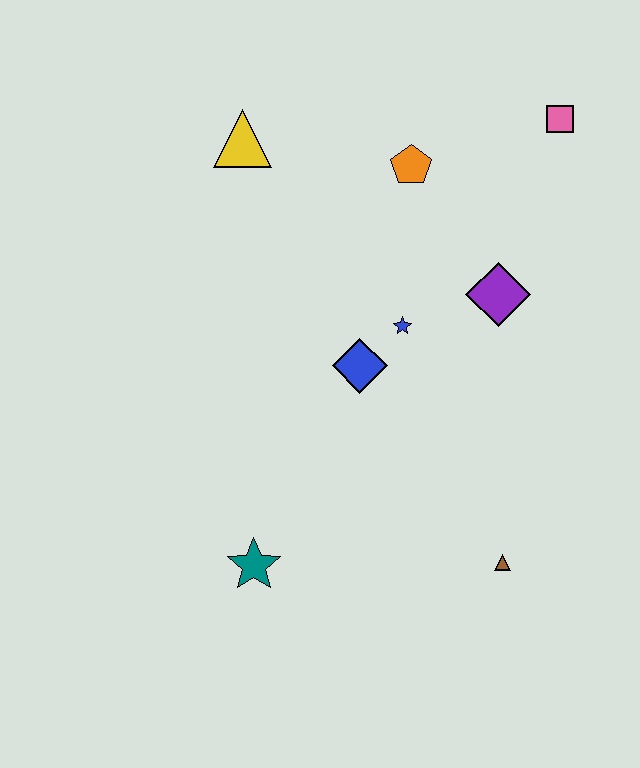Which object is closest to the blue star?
The blue diamond is closest to the blue star.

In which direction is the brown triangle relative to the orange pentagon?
The brown triangle is below the orange pentagon.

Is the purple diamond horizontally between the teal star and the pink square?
Yes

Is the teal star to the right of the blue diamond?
No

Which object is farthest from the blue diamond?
The pink square is farthest from the blue diamond.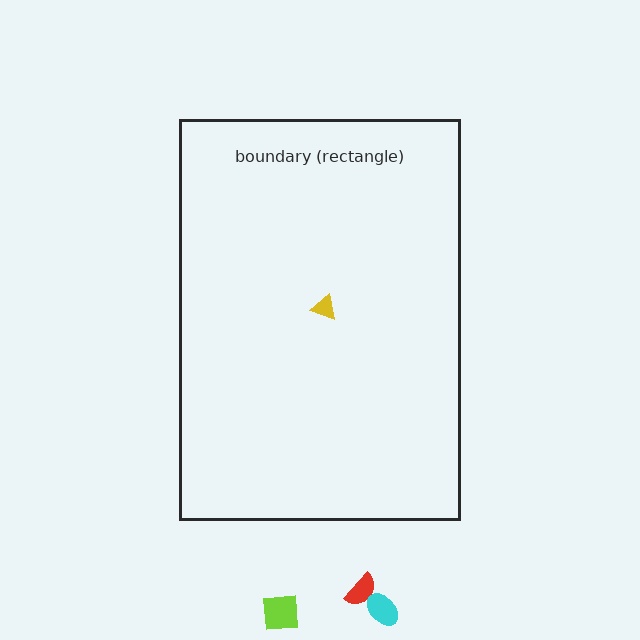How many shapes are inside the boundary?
1 inside, 3 outside.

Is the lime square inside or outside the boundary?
Outside.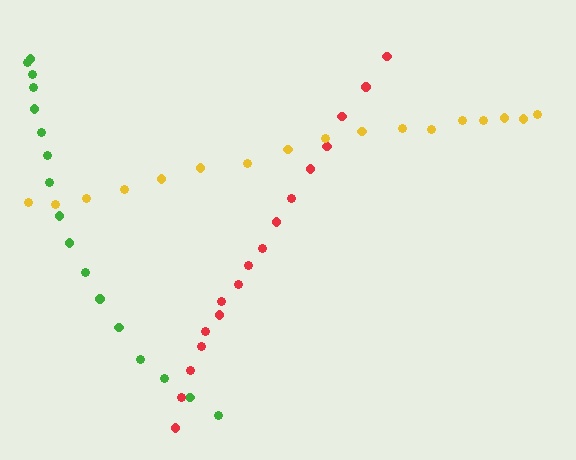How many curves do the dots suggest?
There are 3 distinct paths.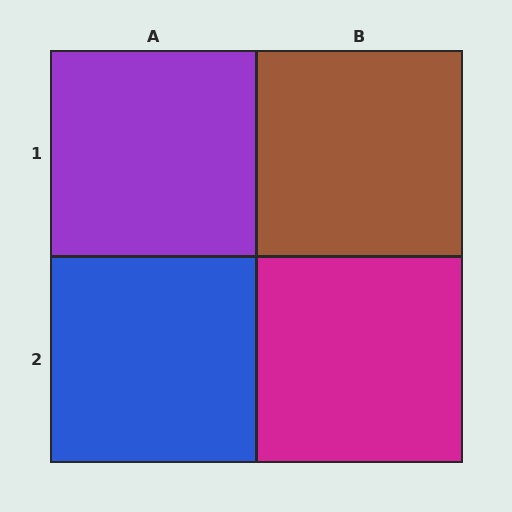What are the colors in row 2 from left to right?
Blue, magenta.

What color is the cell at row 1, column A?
Purple.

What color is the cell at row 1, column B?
Brown.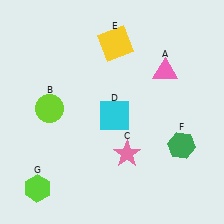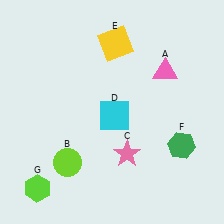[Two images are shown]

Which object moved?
The lime circle (B) moved down.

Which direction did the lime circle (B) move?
The lime circle (B) moved down.